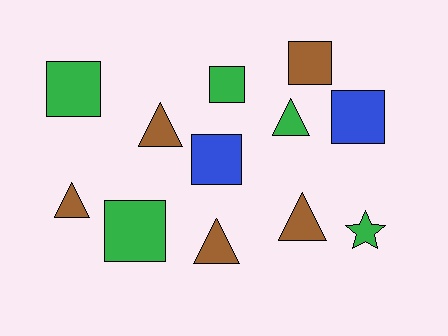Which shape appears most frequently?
Square, with 6 objects.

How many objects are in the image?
There are 12 objects.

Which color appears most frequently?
Brown, with 5 objects.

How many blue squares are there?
There are 2 blue squares.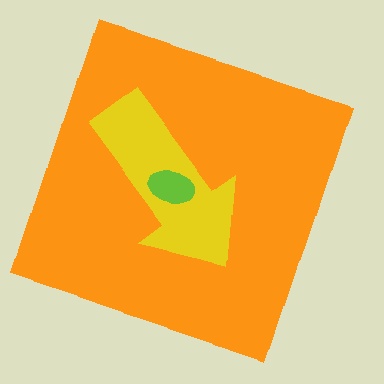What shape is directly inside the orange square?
The yellow arrow.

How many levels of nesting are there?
3.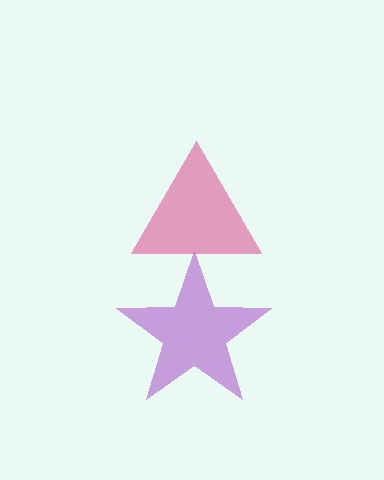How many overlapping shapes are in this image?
There are 2 overlapping shapes in the image.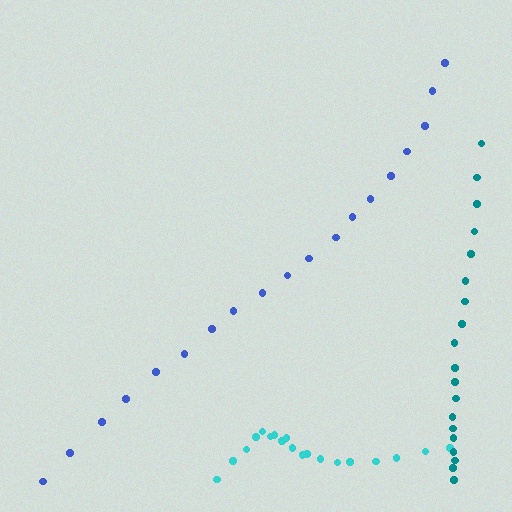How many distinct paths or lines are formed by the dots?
There are 3 distinct paths.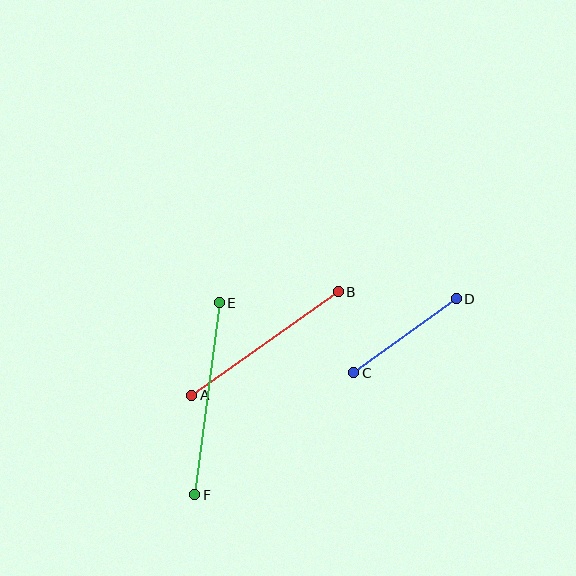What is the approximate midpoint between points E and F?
The midpoint is at approximately (207, 399) pixels.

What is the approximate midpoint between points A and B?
The midpoint is at approximately (265, 343) pixels.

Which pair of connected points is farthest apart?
Points E and F are farthest apart.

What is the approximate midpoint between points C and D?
The midpoint is at approximately (405, 336) pixels.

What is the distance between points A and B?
The distance is approximately 180 pixels.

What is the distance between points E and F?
The distance is approximately 194 pixels.